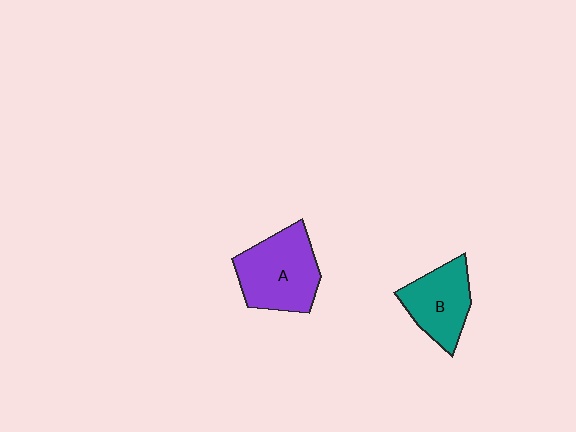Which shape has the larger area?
Shape A (purple).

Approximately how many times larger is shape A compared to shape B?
Approximately 1.3 times.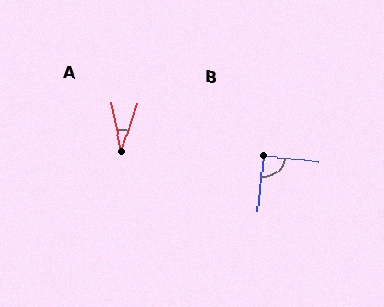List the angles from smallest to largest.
A (31°), B (91°).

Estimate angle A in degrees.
Approximately 31 degrees.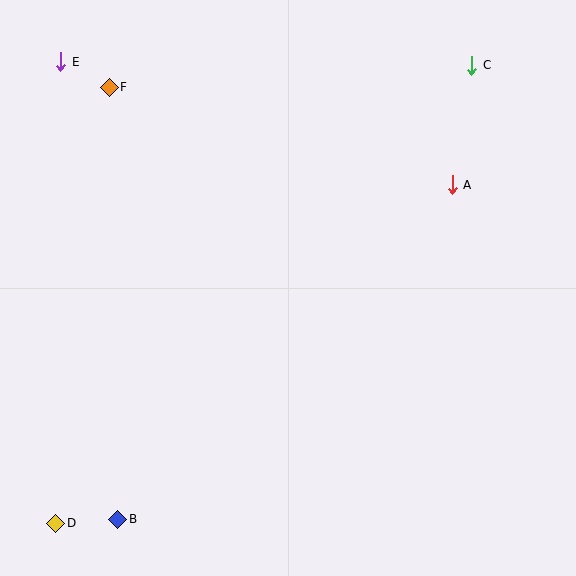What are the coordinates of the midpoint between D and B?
The midpoint between D and B is at (87, 521).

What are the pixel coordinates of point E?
Point E is at (61, 62).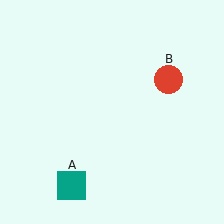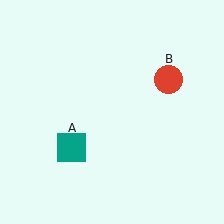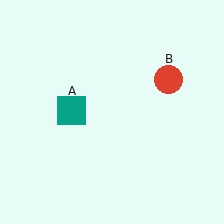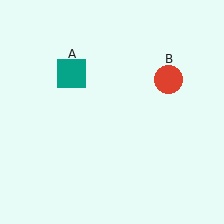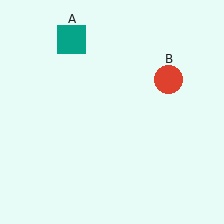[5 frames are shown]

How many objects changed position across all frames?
1 object changed position: teal square (object A).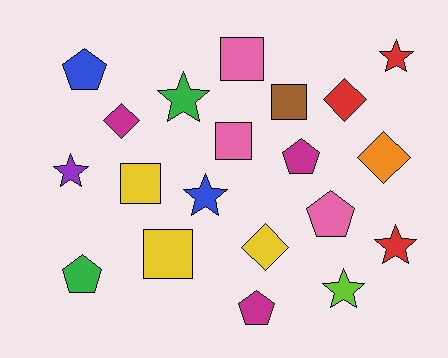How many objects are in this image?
There are 20 objects.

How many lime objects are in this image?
There is 1 lime object.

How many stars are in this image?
There are 6 stars.